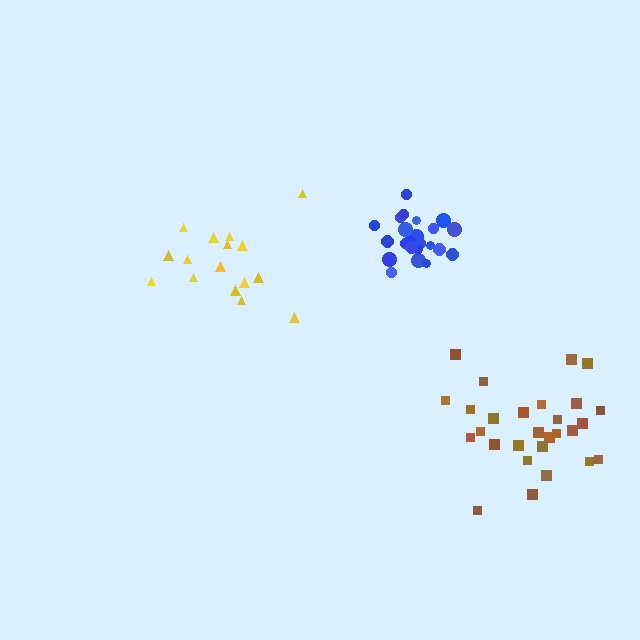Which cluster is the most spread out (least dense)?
Yellow.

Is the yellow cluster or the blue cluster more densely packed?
Blue.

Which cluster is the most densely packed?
Blue.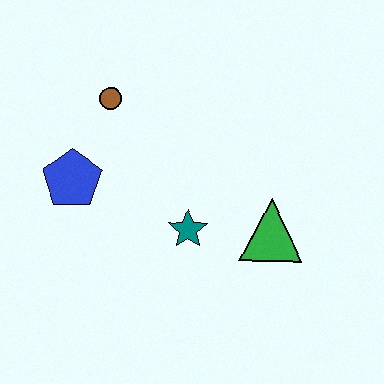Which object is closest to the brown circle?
The blue pentagon is closest to the brown circle.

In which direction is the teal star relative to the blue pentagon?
The teal star is to the right of the blue pentagon.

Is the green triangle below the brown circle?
Yes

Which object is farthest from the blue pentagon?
The green triangle is farthest from the blue pentagon.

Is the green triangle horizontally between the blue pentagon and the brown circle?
No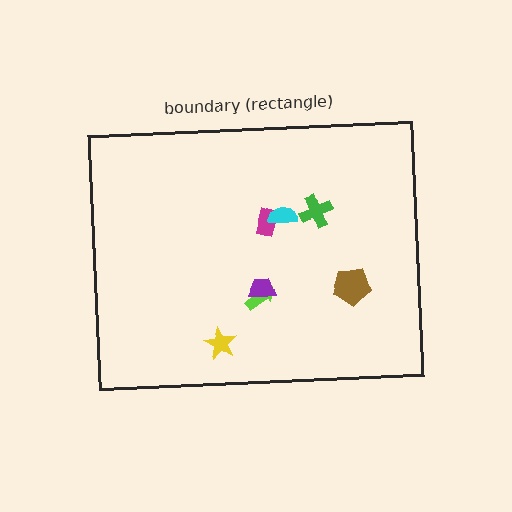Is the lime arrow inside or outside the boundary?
Inside.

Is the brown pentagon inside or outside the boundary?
Inside.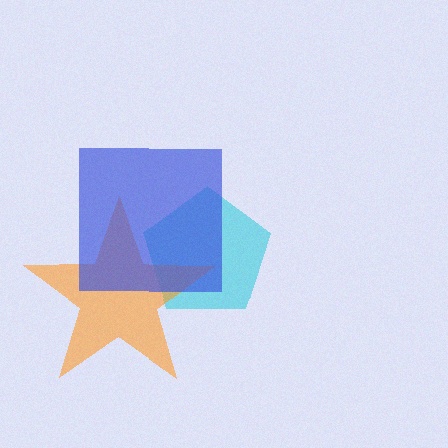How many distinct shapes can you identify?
There are 3 distinct shapes: a cyan pentagon, an orange star, a blue square.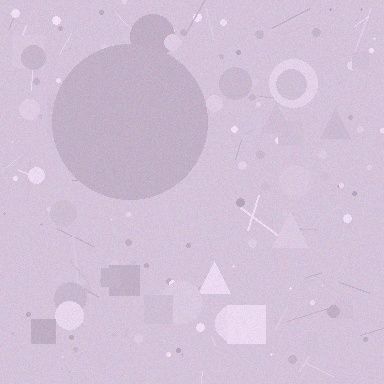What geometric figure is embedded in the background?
A circle is embedded in the background.